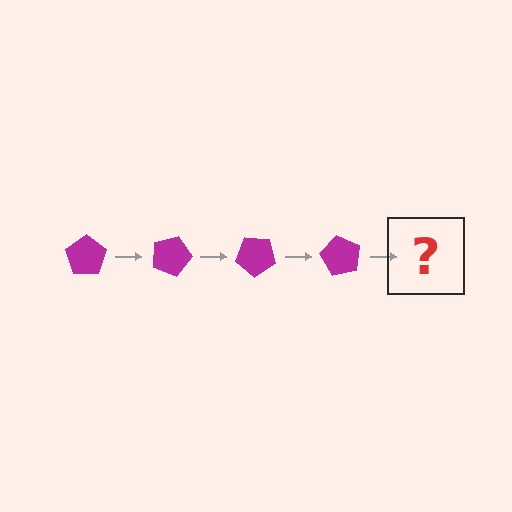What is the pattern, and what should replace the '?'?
The pattern is that the pentagon rotates 20 degrees each step. The '?' should be a magenta pentagon rotated 80 degrees.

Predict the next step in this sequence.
The next step is a magenta pentagon rotated 80 degrees.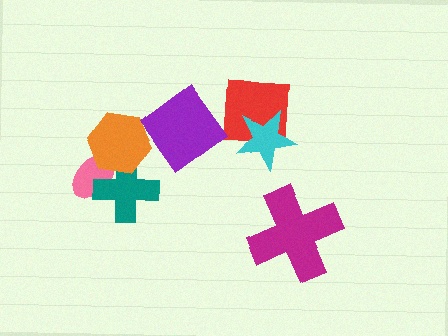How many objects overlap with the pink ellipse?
2 objects overlap with the pink ellipse.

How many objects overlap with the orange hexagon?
3 objects overlap with the orange hexagon.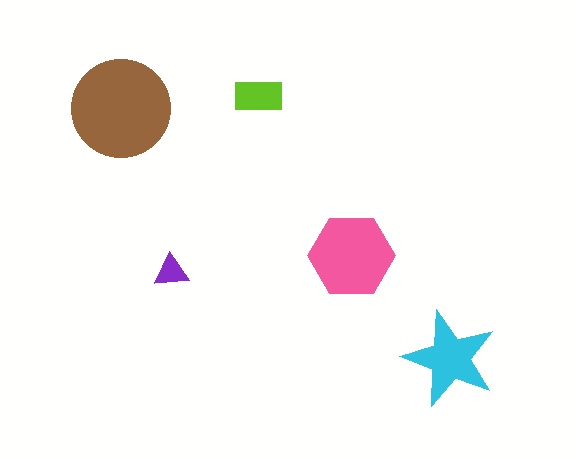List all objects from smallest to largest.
The purple triangle, the lime rectangle, the cyan star, the pink hexagon, the brown circle.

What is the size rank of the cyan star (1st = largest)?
3rd.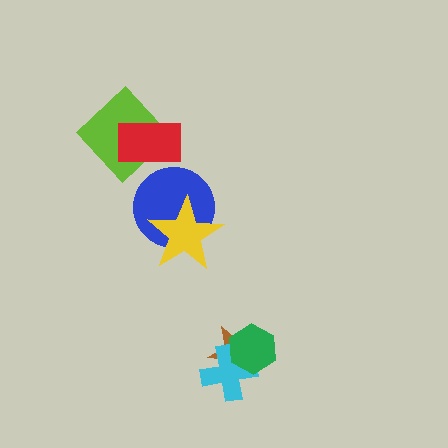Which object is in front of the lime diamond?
The red rectangle is in front of the lime diamond.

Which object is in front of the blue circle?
The yellow star is in front of the blue circle.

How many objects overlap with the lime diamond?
1 object overlaps with the lime diamond.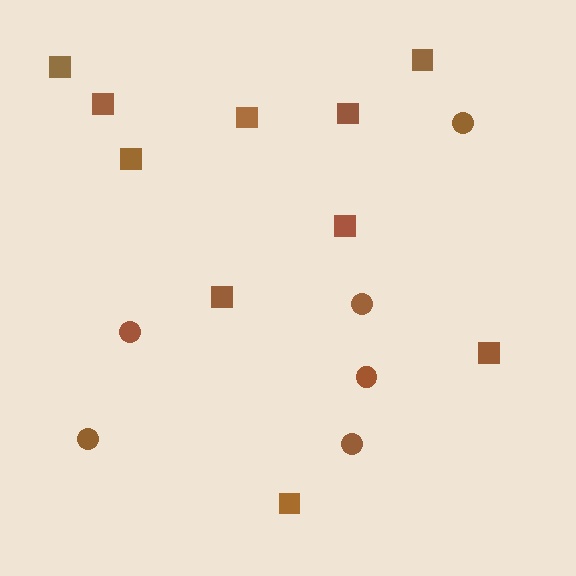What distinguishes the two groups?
There are 2 groups: one group of circles (6) and one group of squares (10).